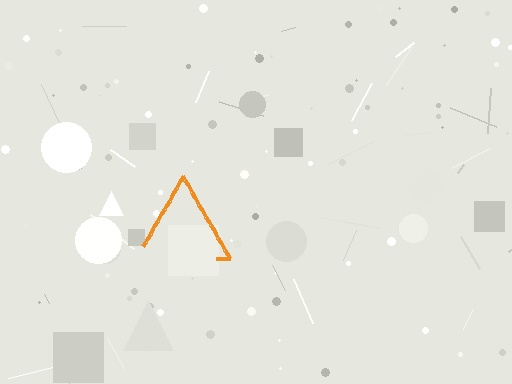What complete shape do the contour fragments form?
The contour fragments form a triangle.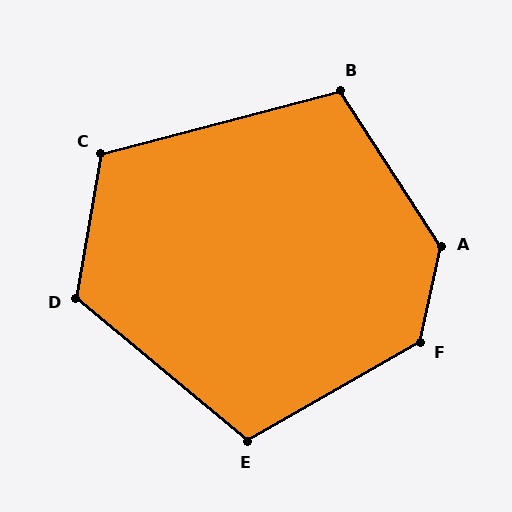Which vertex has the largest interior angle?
A, at approximately 135 degrees.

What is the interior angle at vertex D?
Approximately 120 degrees (obtuse).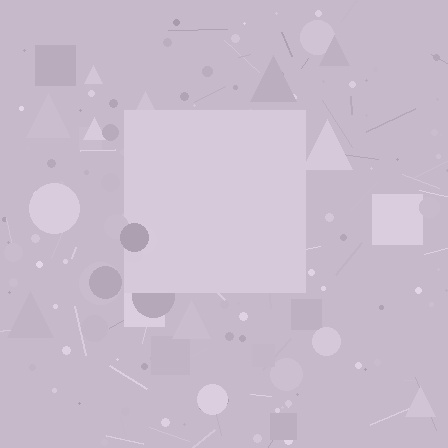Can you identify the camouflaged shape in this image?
The camouflaged shape is a square.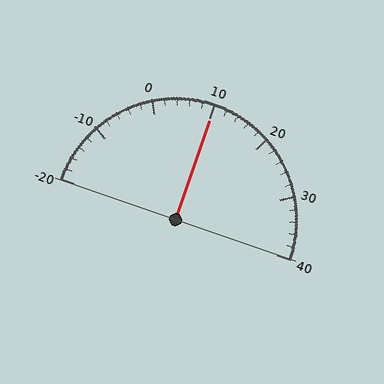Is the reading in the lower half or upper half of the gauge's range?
The reading is in the upper half of the range (-20 to 40).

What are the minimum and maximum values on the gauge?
The gauge ranges from -20 to 40.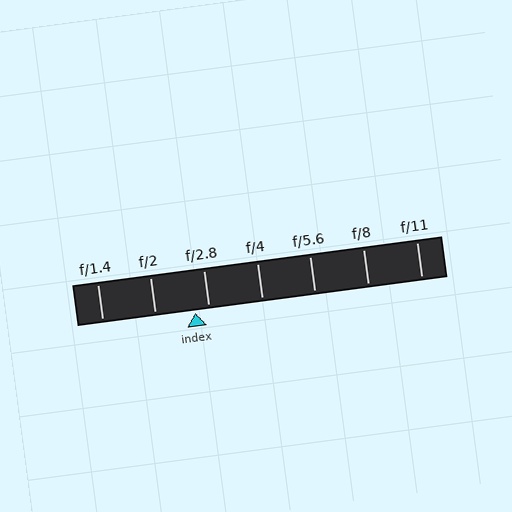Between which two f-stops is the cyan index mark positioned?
The index mark is between f/2 and f/2.8.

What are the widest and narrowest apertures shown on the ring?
The widest aperture shown is f/1.4 and the narrowest is f/11.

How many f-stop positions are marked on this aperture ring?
There are 7 f-stop positions marked.